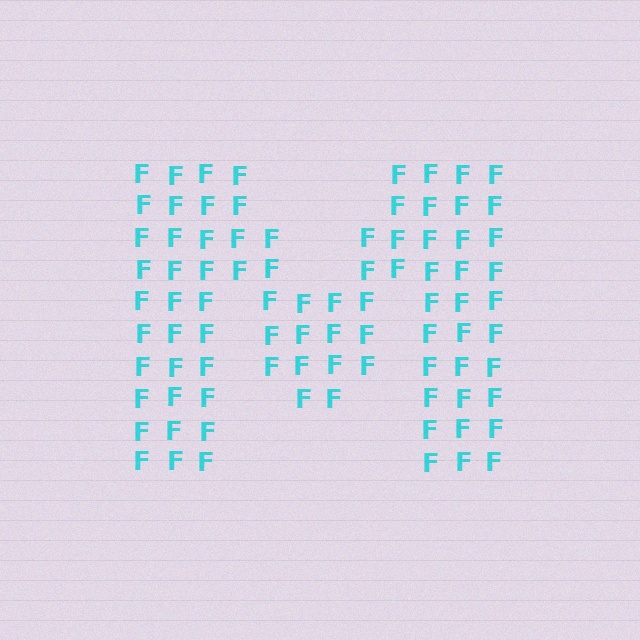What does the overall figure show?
The overall figure shows the letter M.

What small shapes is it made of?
It is made of small letter F's.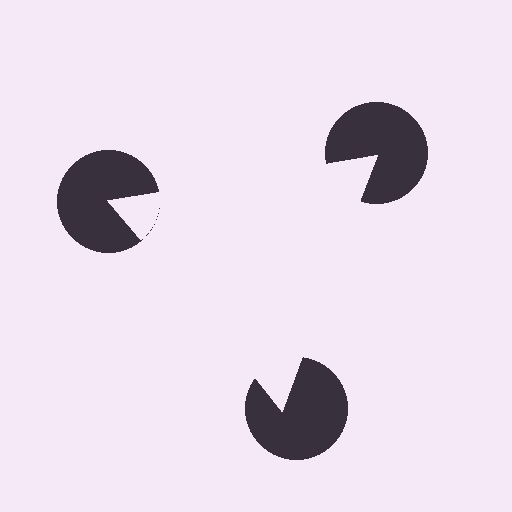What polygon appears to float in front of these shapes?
An illusory triangle — its edges are inferred from the aligned wedge cuts in the pac-man discs, not physically drawn.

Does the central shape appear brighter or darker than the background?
It typically appears slightly brighter than the background, even though no actual brightness change is drawn.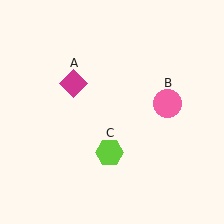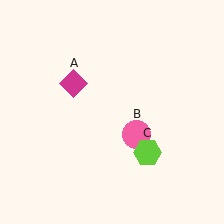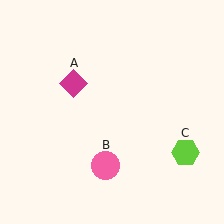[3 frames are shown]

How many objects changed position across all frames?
2 objects changed position: pink circle (object B), lime hexagon (object C).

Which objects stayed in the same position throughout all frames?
Magenta diamond (object A) remained stationary.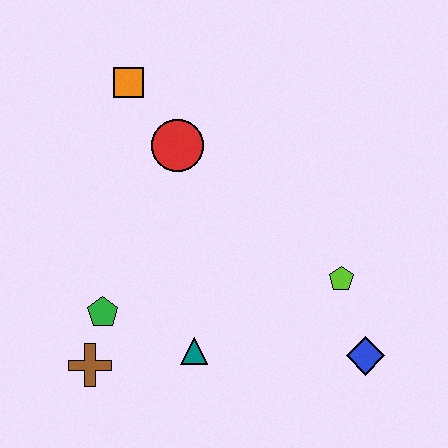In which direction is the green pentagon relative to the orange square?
The green pentagon is below the orange square.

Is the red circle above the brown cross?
Yes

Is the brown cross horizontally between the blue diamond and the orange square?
No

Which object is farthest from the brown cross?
The orange square is farthest from the brown cross.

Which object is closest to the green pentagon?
The brown cross is closest to the green pentagon.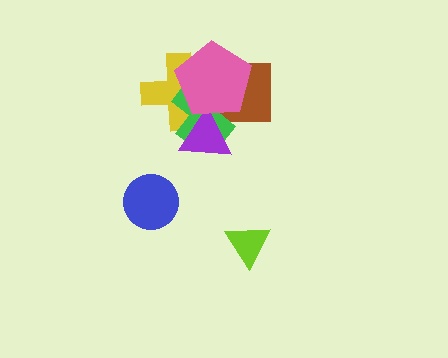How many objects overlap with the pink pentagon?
4 objects overlap with the pink pentagon.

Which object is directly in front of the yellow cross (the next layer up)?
The green cross is directly in front of the yellow cross.